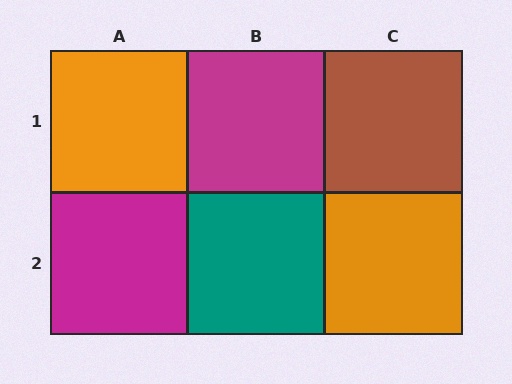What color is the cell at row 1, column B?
Magenta.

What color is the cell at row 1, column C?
Brown.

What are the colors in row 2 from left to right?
Magenta, teal, orange.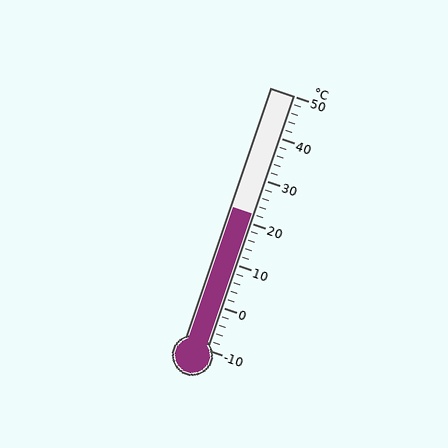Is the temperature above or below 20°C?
The temperature is above 20°C.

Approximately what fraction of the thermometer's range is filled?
The thermometer is filled to approximately 55% of its range.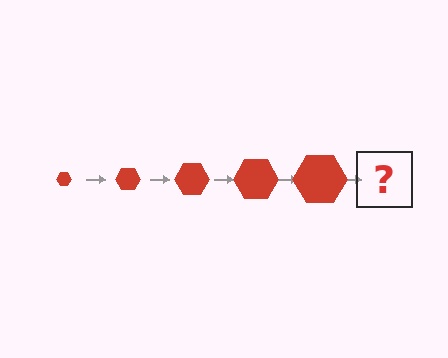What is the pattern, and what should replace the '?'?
The pattern is that the hexagon gets progressively larger each step. The '?' should be a red hexagon, larger than the previous one.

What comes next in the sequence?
The next element should be a red hexagon, larger than the previous one.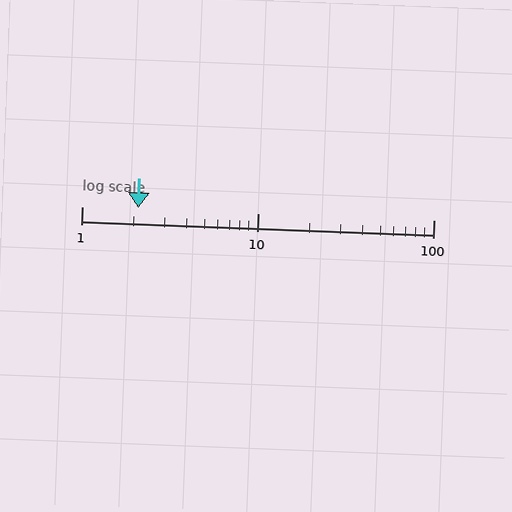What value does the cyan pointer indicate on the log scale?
The pointer indicates approximately 2.1.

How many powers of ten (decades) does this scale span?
The scale spans 2 decades, from 1 to 100.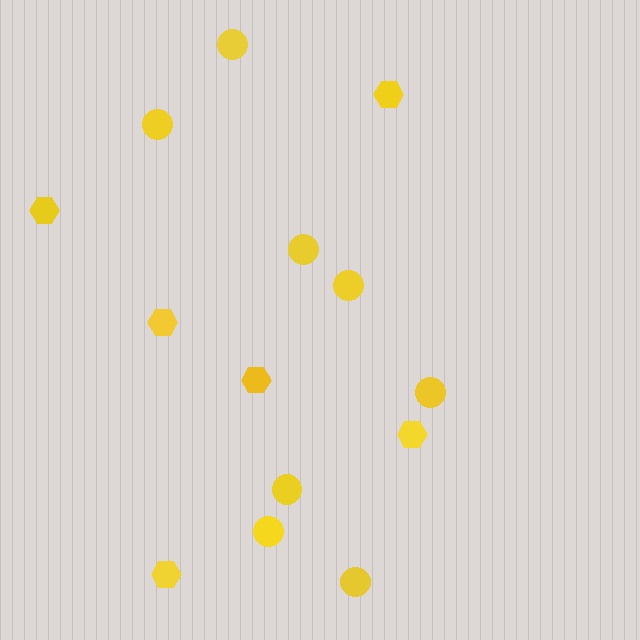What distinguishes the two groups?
There are 2 groups: one group of hexagons (6) and one group of circles (8).